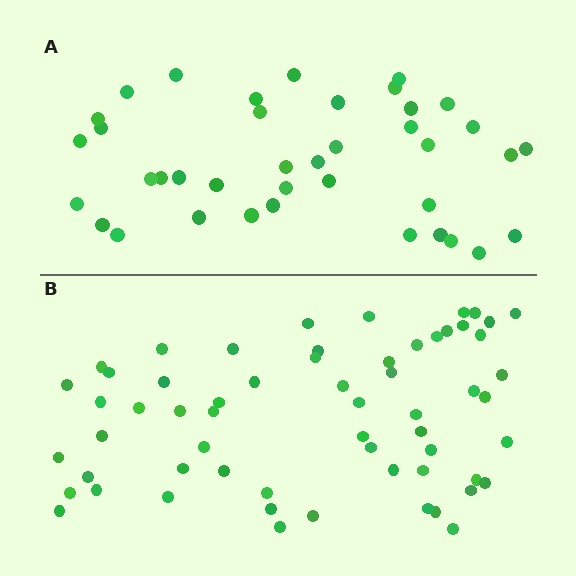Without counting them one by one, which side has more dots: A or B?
Region B (the bottom region) has more dots.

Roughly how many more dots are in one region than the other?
Region B has approximately 20 more dots than region A.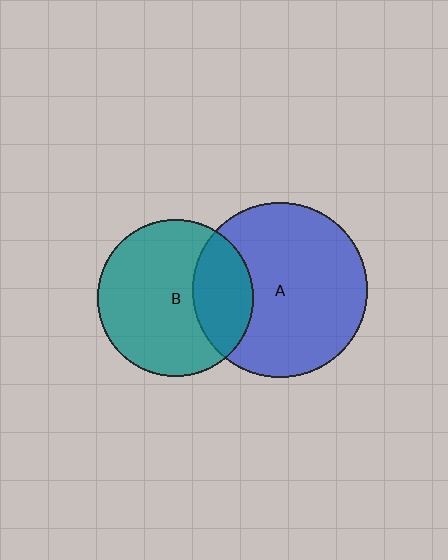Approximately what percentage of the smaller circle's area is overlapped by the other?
Approximately 30%.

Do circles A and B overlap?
Yes.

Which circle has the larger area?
Circle A (blue).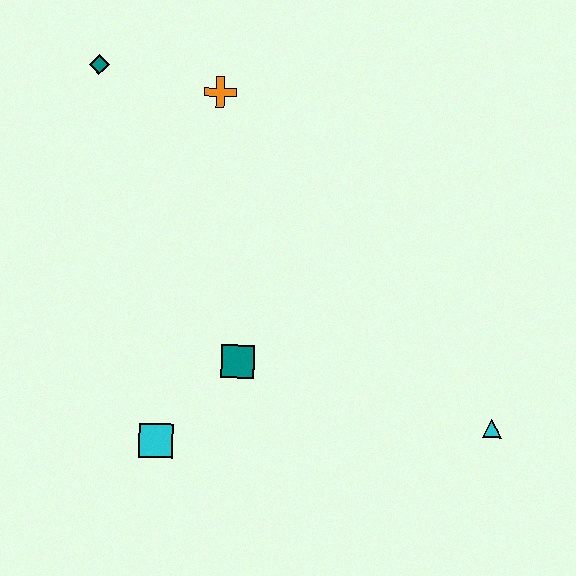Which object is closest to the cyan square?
The teal square is closest to the cyan square.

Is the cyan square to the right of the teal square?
No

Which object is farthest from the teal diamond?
The cyan triangle is farthest from the teal diamond.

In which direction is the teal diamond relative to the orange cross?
The teal diamond is to the left of the orange cross.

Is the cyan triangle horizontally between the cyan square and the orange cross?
No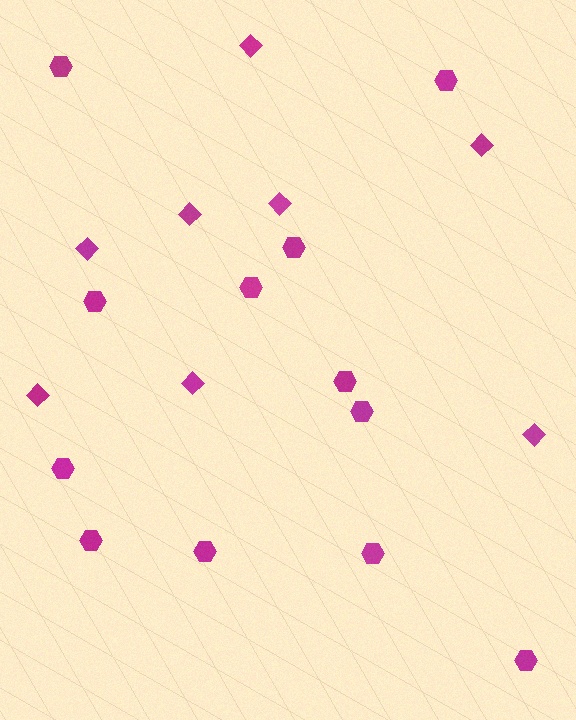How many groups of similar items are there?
There are 2 groups: one group of hexagons (12) and one group of diamonds (8).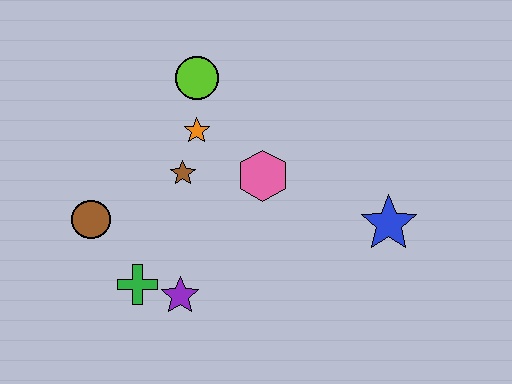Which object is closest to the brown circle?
The green cross is closest to the brown circle.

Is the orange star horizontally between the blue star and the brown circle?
Yes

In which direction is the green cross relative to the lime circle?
The green cross is below the lime circle.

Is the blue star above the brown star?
No